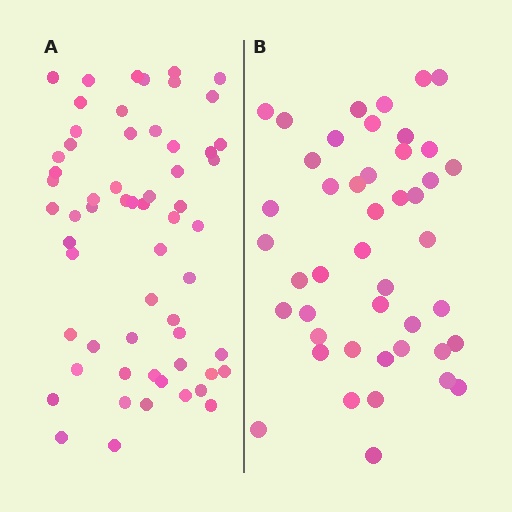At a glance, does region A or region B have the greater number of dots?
Region A (the left region) has more dots.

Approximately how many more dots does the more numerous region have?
Region A has approximately 15 more dots than region B.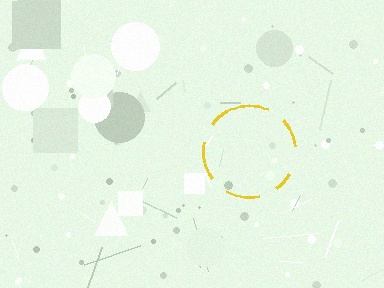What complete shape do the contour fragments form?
The contour fragments form a circle.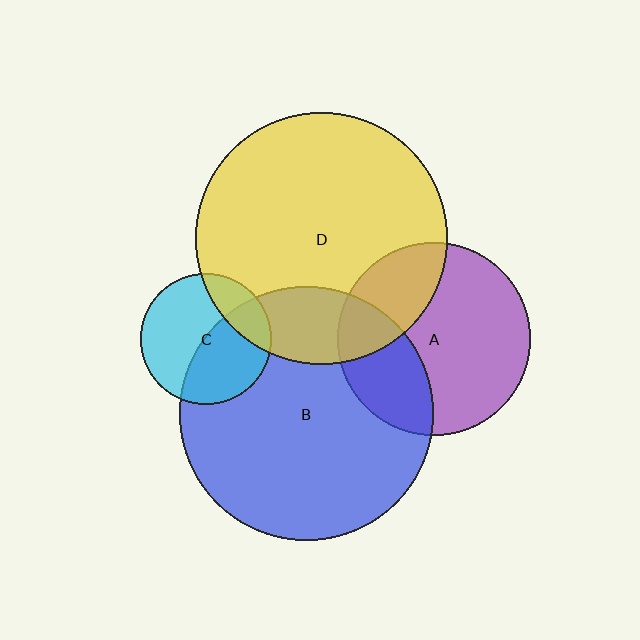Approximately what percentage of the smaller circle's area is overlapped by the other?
Approximately 20%.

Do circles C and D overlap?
Yes.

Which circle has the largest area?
Circle B (blue).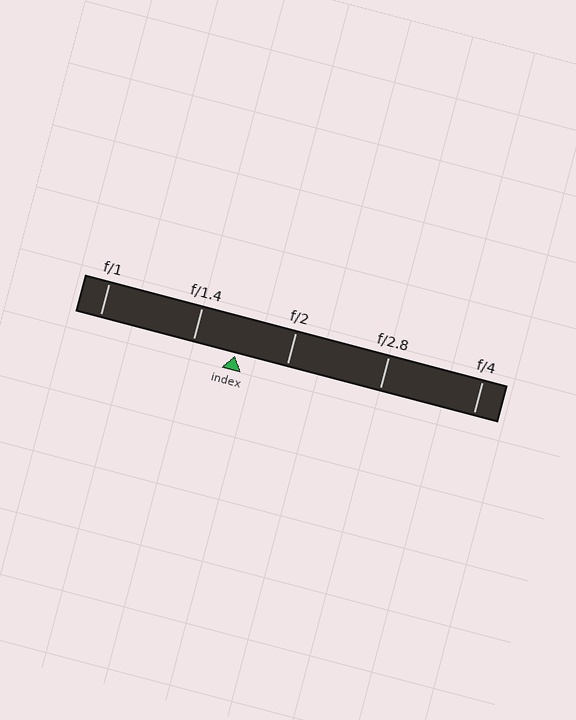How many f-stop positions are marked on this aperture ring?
There are 5 f-stop positions marked.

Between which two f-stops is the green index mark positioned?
The index mark is between f/1.4 and f/2.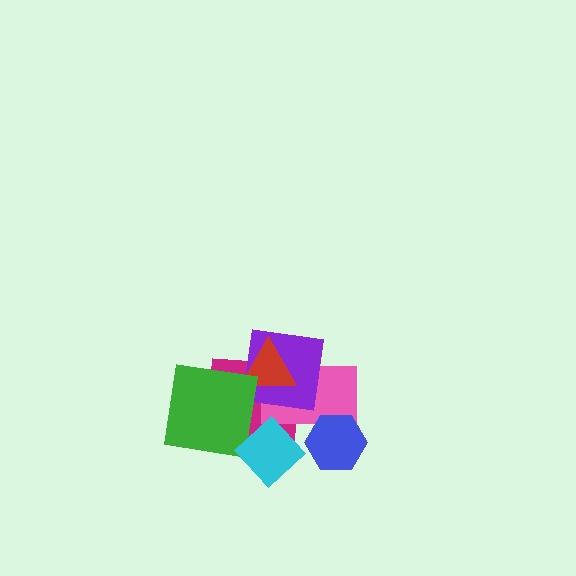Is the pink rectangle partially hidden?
Yes, it is partially covered by another shape.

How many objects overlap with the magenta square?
5 objects overlap with the magenta square.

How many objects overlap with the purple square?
3 objects overlap with the purple square.